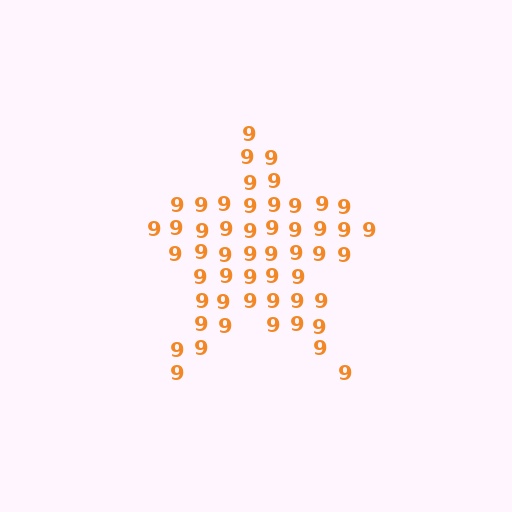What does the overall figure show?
The overall figure shows a star.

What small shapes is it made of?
It is made of small digit 9's.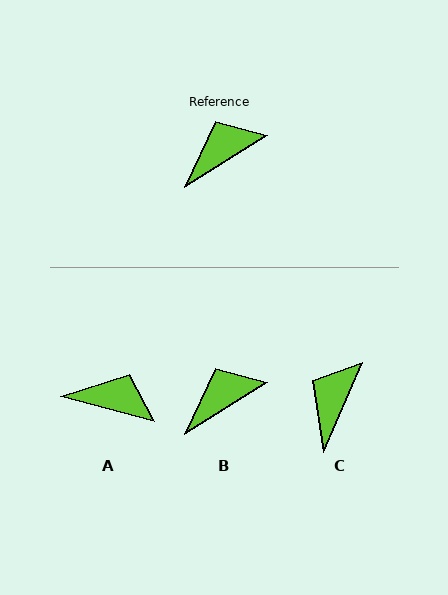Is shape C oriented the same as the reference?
No, it is off by about 34 degrees.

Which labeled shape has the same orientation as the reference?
B.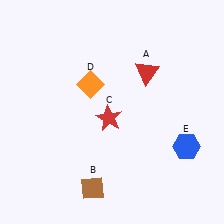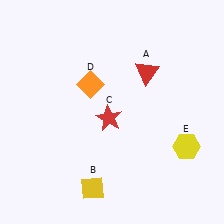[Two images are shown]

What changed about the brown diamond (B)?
In Image 1, B is brown. In Image 2, it changed to yellow.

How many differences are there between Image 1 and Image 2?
There are 2 differences between the two images.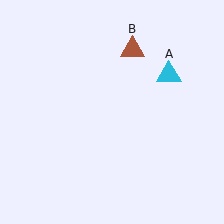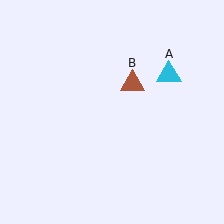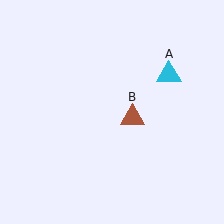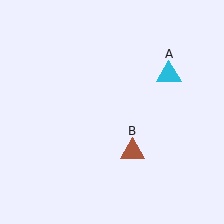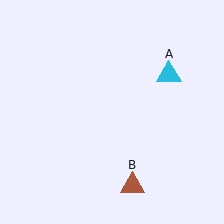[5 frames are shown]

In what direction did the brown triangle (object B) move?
The brown triangle (object B) moved down.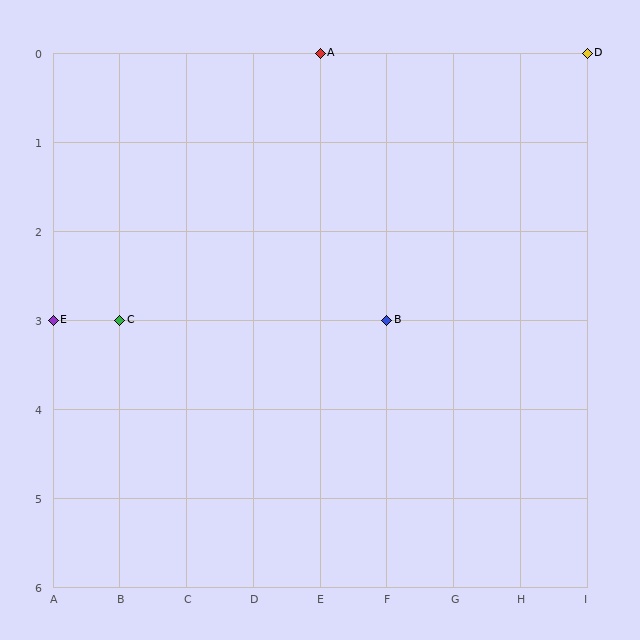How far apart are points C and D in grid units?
Points C and D are 7 columns and 3 rows apart (about 7.6 grid units diagonally).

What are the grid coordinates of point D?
Point D is at grid coordinates (I, 0).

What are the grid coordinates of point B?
Point B is at grid coordinates (F, 3).